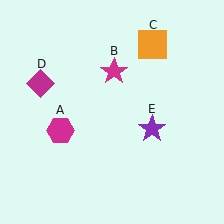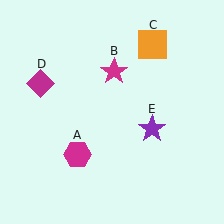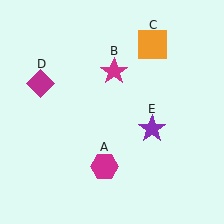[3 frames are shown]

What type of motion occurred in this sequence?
The magenta hexagon (object A) rotated counterclockwise around the center of the scene.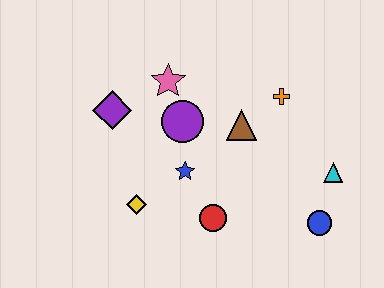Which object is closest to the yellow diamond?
The blue star is closest to the yellow diamond.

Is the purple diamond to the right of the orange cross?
No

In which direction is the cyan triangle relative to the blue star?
The cyan triangle is to the right of the blue star.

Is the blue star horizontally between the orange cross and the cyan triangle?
No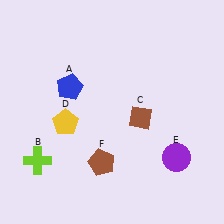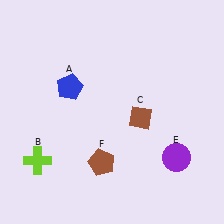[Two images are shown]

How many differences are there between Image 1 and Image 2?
There is 1 difference between the two images.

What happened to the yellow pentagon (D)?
The yellow pentagon (D) was removed in Image 2. It was in the bottom-left area of Image 1.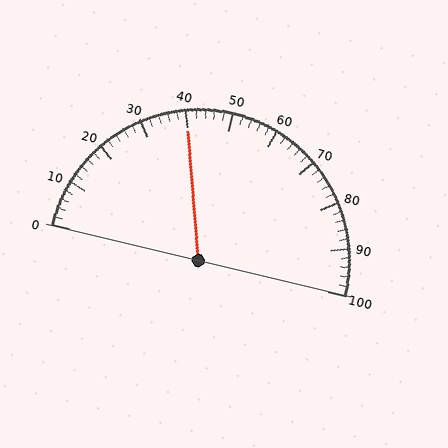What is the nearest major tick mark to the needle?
The nearest major tick mark is 40.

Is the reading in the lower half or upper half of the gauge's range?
The reading is in the lower half of the range (0 to 100).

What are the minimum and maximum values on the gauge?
The gauge ranges from 0 to 100.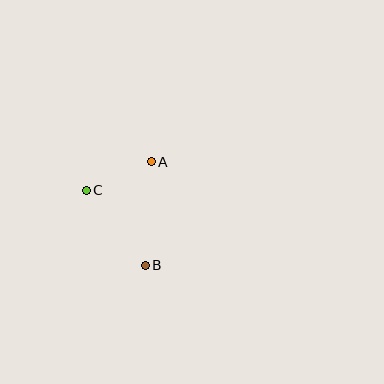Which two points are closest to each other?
Points A and C are closest to each other.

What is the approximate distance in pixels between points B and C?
The distance between B and C is approximately 96 pixels.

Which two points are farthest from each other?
Points A and B are farthest from each other.